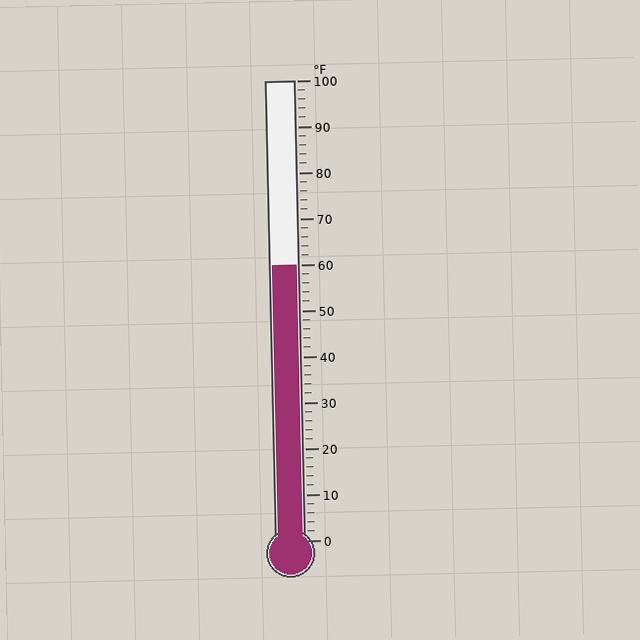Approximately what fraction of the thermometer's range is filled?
The thermometer is filled to approximately 60% of its range.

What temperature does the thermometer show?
The thermometer shows approximately 60°F.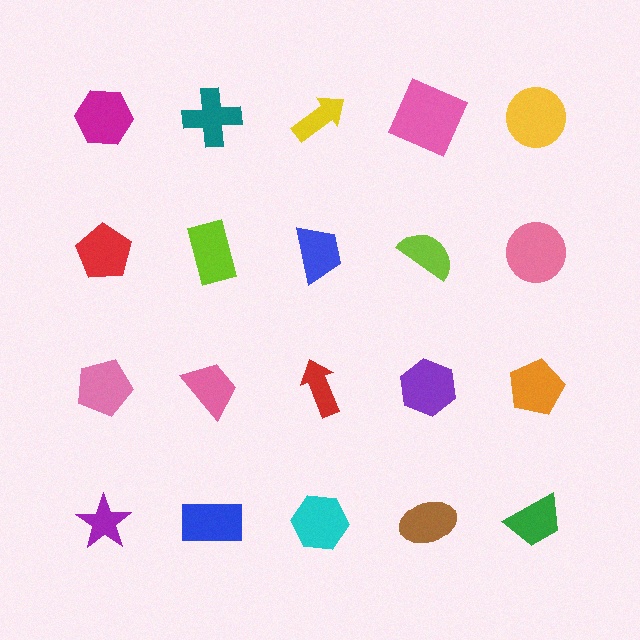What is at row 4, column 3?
A cyan hexagon.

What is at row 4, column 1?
A purple star.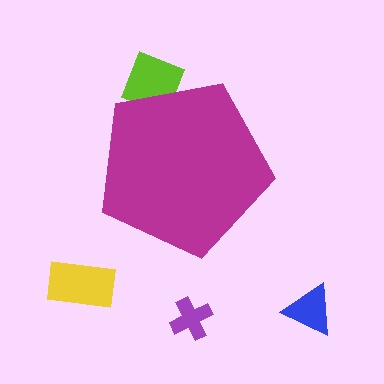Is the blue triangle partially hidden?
No, the blue triangle is fully visible.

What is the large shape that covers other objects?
A magenta pentagon.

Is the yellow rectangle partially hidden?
No, the yellow rectangle is fully visible.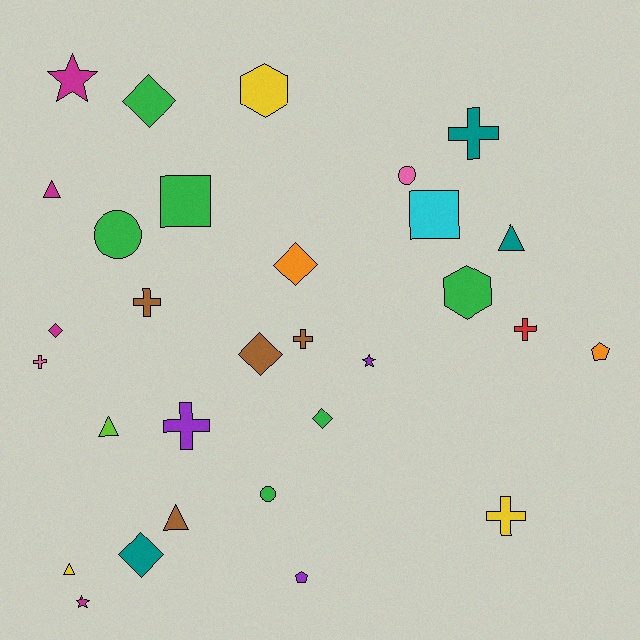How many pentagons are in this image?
There are 2 pentagons.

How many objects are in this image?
There are 30 objects.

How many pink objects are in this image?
There are 2 pink objects.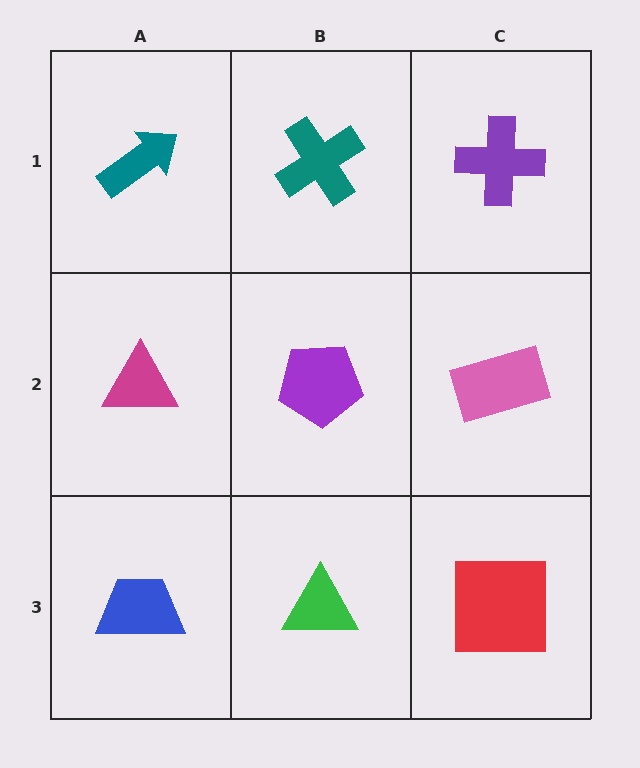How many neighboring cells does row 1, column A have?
2.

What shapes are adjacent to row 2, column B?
A teal cross (row 1, column B), a green triangle (row 3, column B), a magenta triangle (row 2, column A), a pink rectangle (row 2, column C).